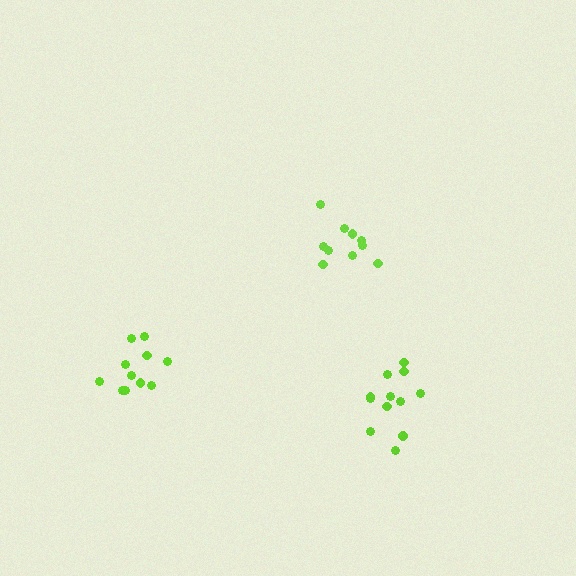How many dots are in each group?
Group 1: 11 dots, Group 2: 12 dots, Group 3: 10 dots (33 total).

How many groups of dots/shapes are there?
There are 3 groups.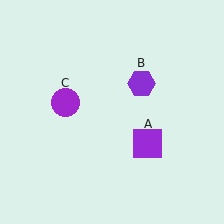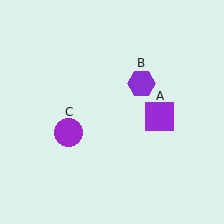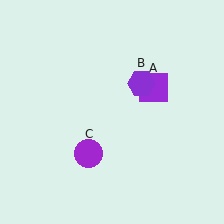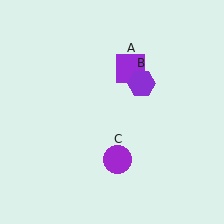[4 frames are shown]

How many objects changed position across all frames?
2 objects changed position: purple square (object A), purple circle (object C).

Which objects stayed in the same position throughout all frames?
Purple hexagon (object B) remained stationary.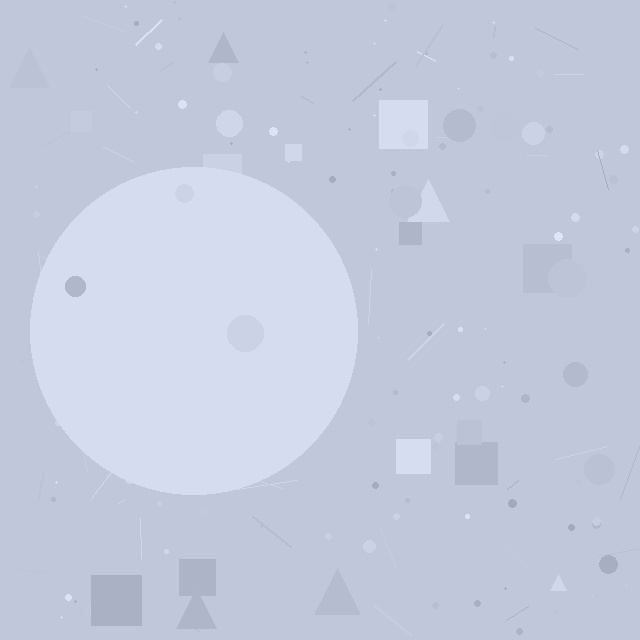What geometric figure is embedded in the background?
A circle is embedded in the background.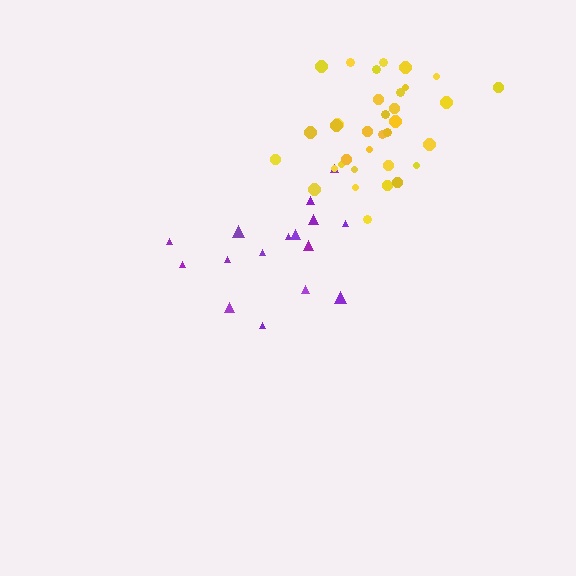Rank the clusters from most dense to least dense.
yellow, purple.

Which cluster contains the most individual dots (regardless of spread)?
Yellow (34).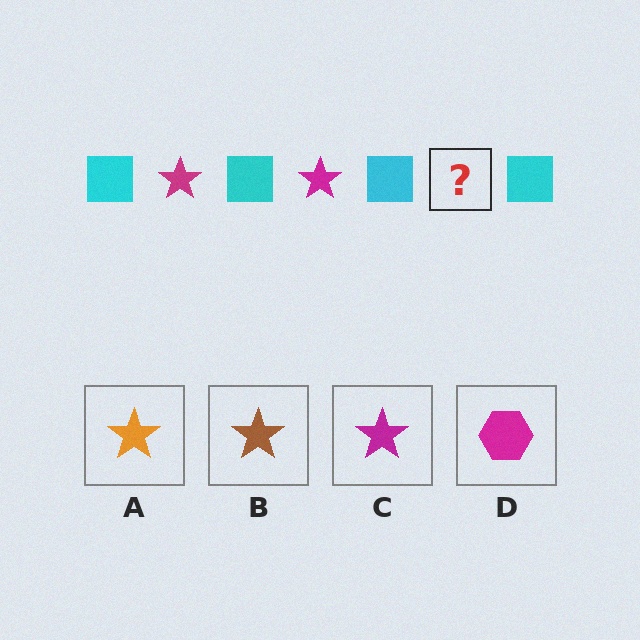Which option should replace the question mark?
Option C.